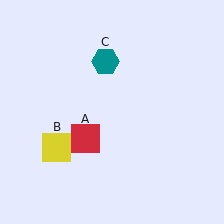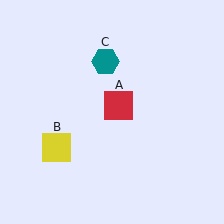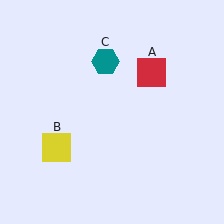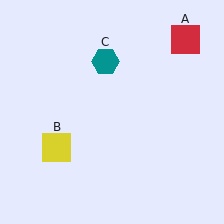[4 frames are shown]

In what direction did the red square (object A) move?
The red square (object A) moved up and to the right.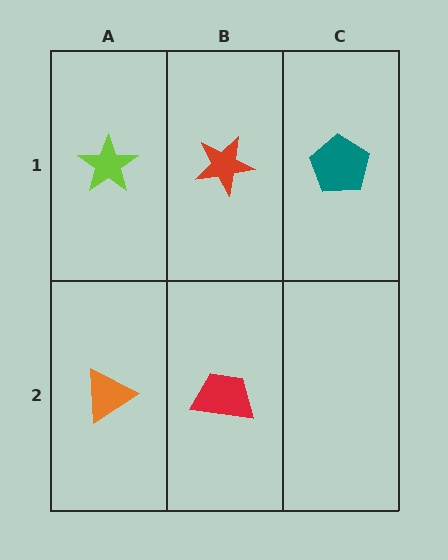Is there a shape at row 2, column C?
No, that cell is empty.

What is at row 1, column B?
A red star.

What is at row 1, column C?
A teal pentagon.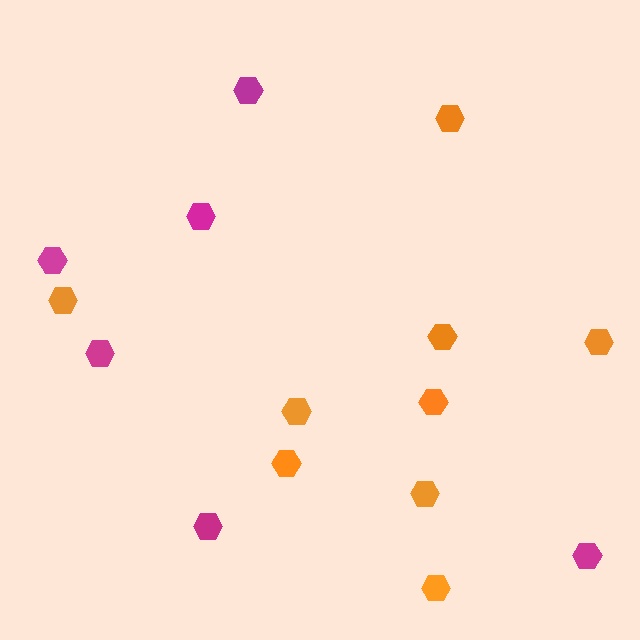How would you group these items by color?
There are 2 groups: one group of magenta hexagons (6) and one group of orange hexagons (9).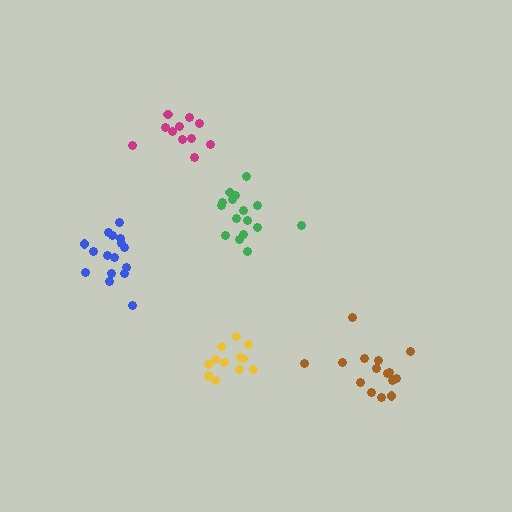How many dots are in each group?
Group 1: 15 dots, Group 2: 16 dots, Group 3: 11 dots, Group 4: 16 dots, Group 5: 12 dots (70 total).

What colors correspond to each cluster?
The clusters are colored: brown, green, magenta, blue, yellow.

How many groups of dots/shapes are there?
There are 5 groups.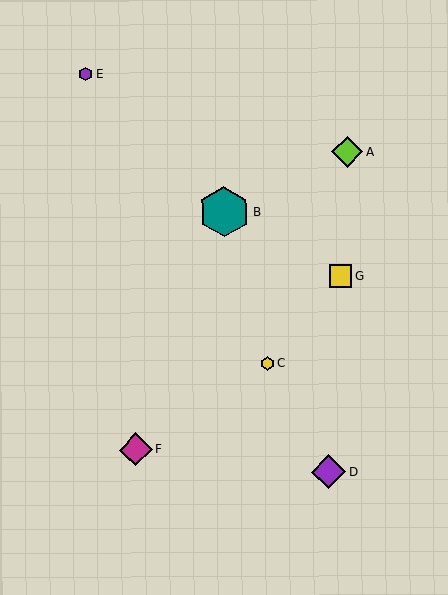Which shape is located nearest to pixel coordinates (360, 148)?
The lime diamond (labeled A) at (348, 152) is nearest to that location.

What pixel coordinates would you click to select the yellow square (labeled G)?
Click at (341, 276) to select the yellow square G.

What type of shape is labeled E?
Shape E is a purple hexagon.